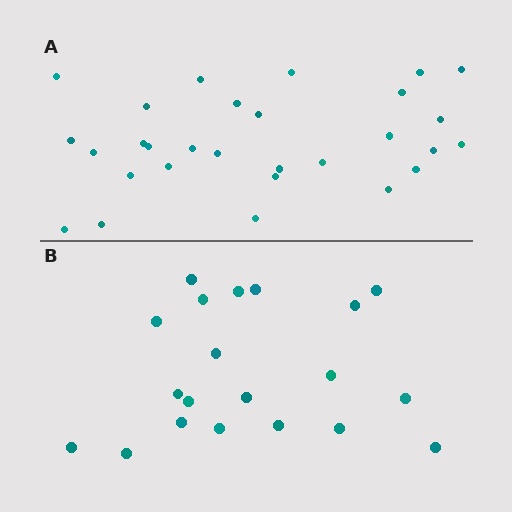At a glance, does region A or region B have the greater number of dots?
Region A (the top region) has more dots.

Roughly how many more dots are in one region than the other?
Region A has roughly 8 or so more dots than region B.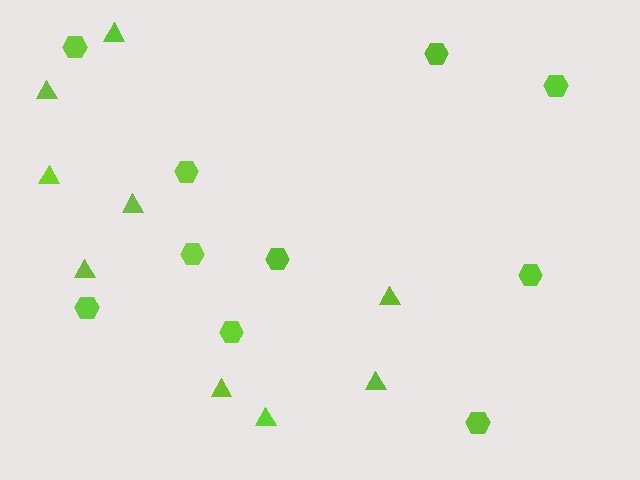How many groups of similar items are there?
There are 2 groups: one group of hexagons (10) and one group of triangles (9).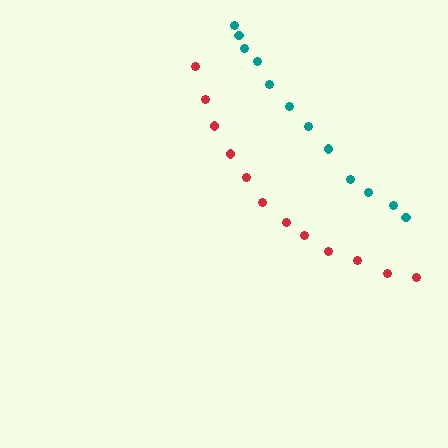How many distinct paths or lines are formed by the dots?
There are 2 distinct paths.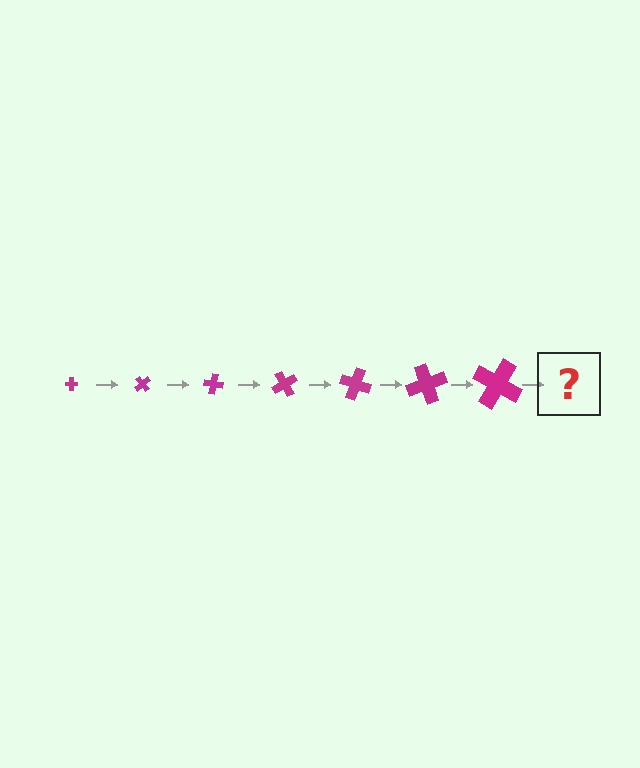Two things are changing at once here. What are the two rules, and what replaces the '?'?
The two rules are that the cross grows larger each step and it rotates 50 degrees each step. The '?' should be a cross, larger than the previous one and rotated 350 degrees from the start.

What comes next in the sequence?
The next element should be a cross, larger than the previous one and rotated 350 degrees from the start.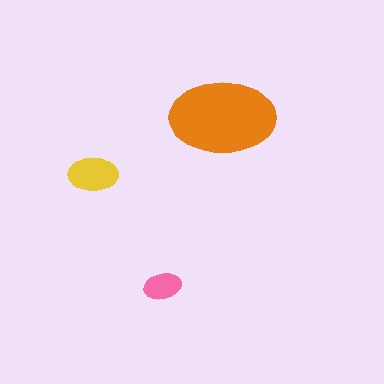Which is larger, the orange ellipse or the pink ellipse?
The orange one.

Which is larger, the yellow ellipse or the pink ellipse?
The yellow one.